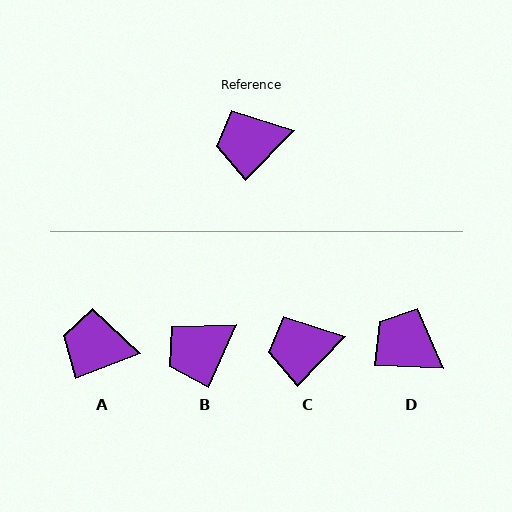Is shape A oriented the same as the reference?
No, it is off by about 25 degrees.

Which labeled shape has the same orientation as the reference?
C.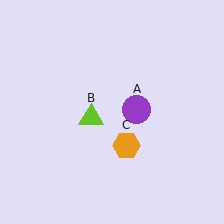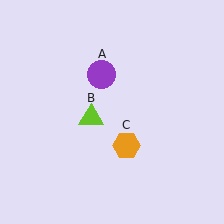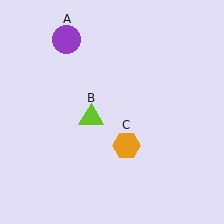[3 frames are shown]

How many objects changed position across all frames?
1 object changed position: purple circle (object A).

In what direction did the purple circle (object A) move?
The purple circle (object A) moved up and to the left.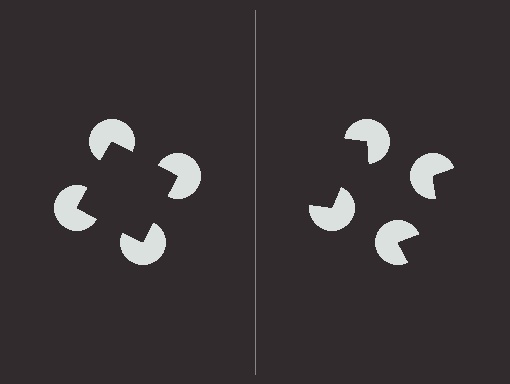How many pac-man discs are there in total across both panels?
8 — 4 on each side.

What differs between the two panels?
The pac-man discs are positioned identically on both sides; only the wedge orientations differ. On the left they align to a square; on the right they are misaligned.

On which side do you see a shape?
An illusory square appears on the left side. On the right side the wedge cuts are rotated, so no coherent shape forms.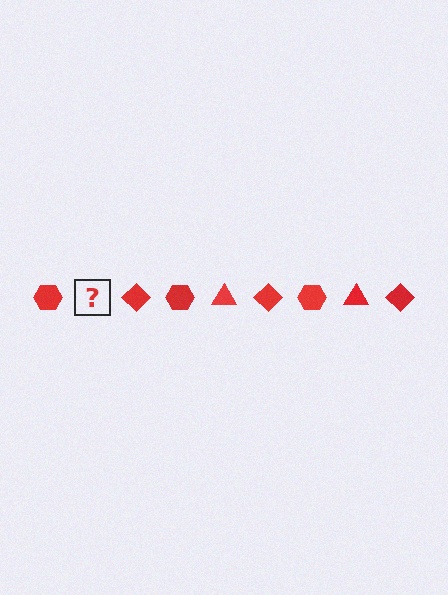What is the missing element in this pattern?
The missing element is a red triangle.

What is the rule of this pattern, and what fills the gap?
The rule is that the pattern cycles through hexagon, triangle, diamond shapes in red. The gap should be filled with a red triangle.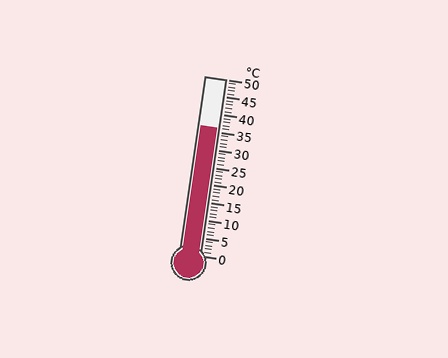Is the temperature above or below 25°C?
The temperature is above 25°C.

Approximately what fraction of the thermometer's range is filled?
The thermometer is filled to approximately 70% of its range.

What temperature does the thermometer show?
The thermometer shows approximately 36°C.